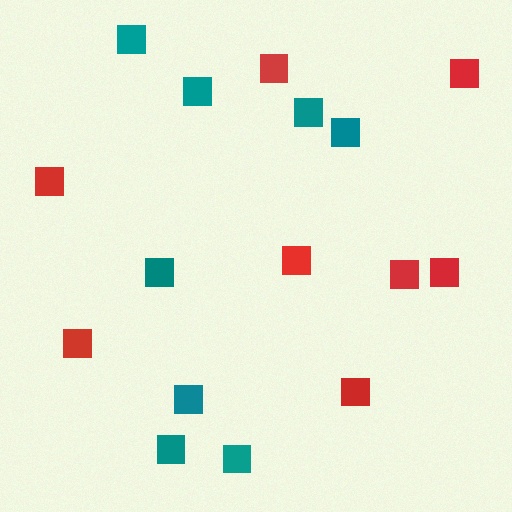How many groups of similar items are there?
There are 2 groups: one group of red squares (8) and one group of teal squares (8).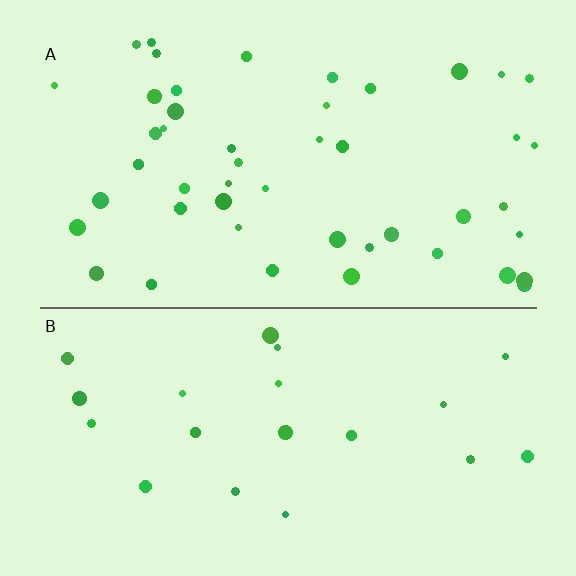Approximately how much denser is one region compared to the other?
Approximately 2.3× — region A over region B.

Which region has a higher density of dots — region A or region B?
A (the top).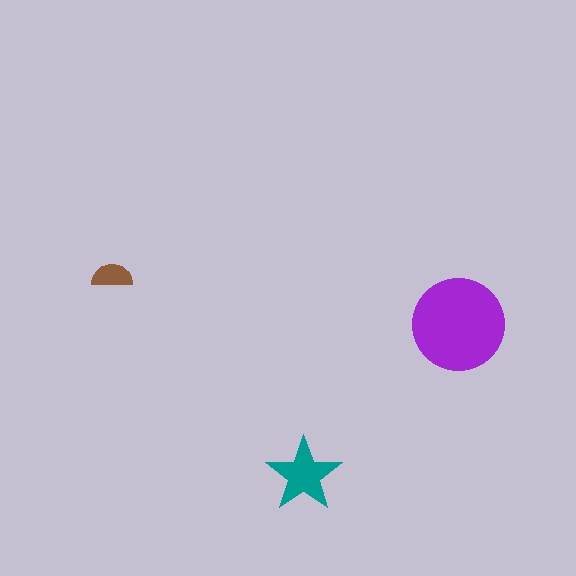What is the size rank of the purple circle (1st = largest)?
1st.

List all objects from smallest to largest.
The brown semicircle, the teal star, the purple circle.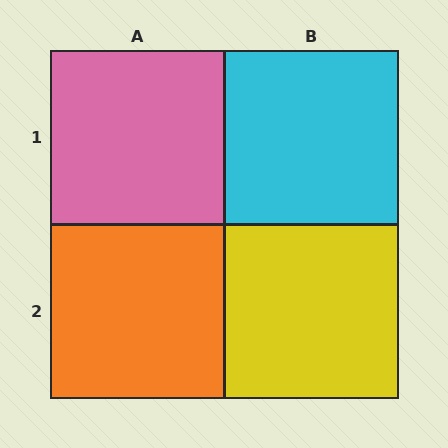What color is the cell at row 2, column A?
Orange.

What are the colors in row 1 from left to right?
Pink, cyan.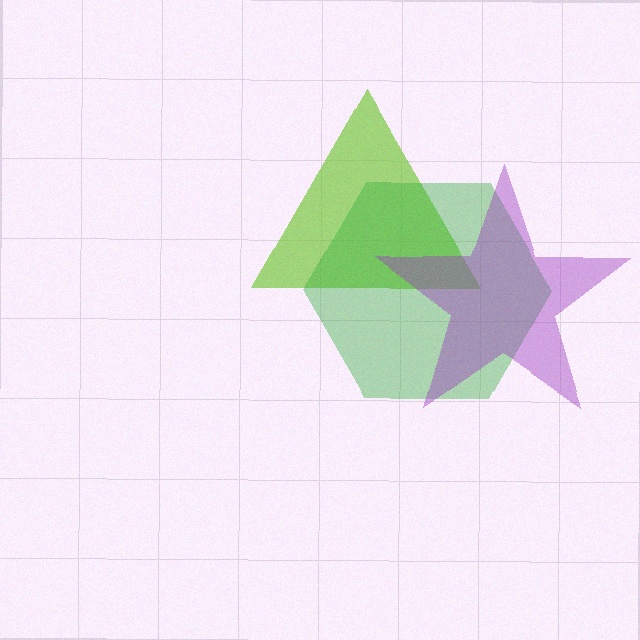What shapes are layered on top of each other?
The layered shapes are: a lime triangle, a green hexagon, a purple star.